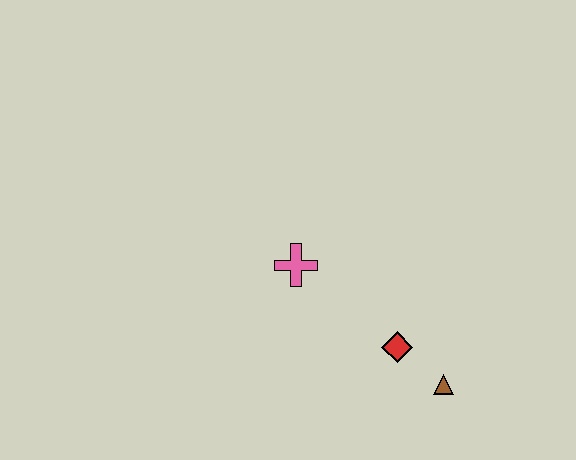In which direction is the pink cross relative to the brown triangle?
The pink cross is to the left of the brown triangle.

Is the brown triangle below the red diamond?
Yes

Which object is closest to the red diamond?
The brown triangle is closest to the red diamond.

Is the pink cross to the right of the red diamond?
No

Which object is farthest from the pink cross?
The brown triangle is farthest from the pink cross.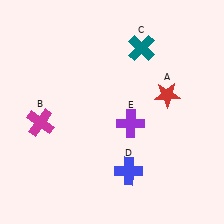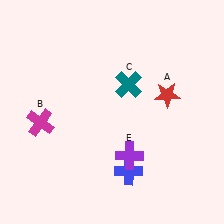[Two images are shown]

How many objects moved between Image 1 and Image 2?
2 objects moved between the two images.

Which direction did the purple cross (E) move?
The purple cross (E) moved down.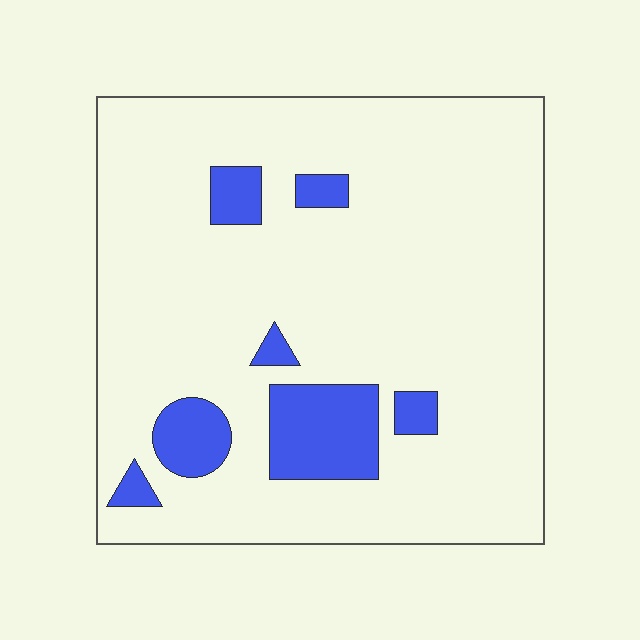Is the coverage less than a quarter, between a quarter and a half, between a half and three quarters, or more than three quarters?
Less than a quarter.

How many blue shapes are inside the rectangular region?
7.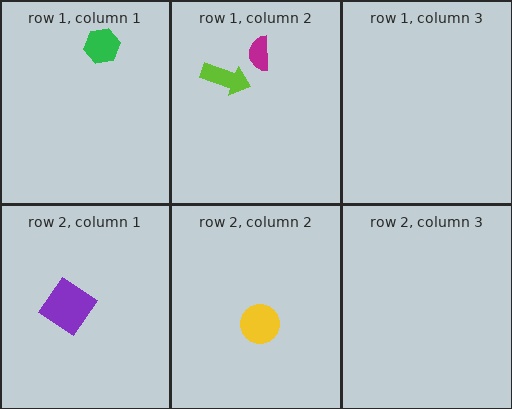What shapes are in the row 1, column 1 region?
The green hexagon.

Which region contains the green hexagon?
The row 1, column 1 region.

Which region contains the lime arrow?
The row 1, column 2 region.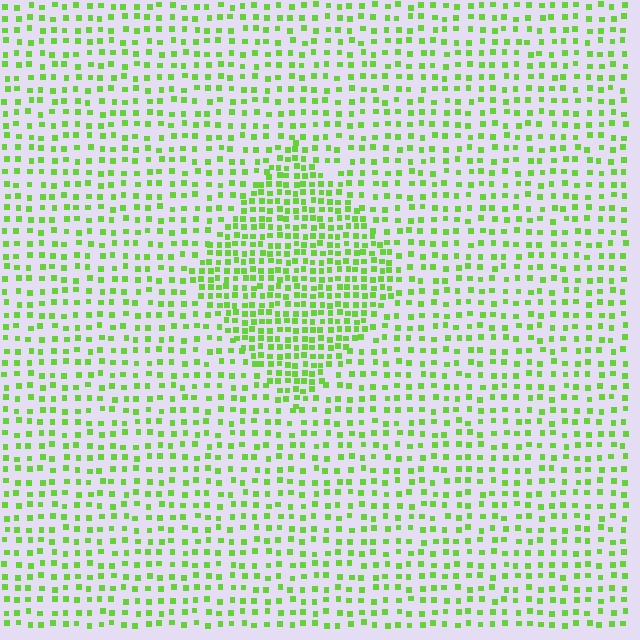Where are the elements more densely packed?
The elements are more densely packed inside the diamond boundary.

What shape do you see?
I see a diamond.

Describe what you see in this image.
The image contains small lime elements arranged at two different densities. A diamond-shaped region is visible where the elements are more densely packed than the surrounding area.